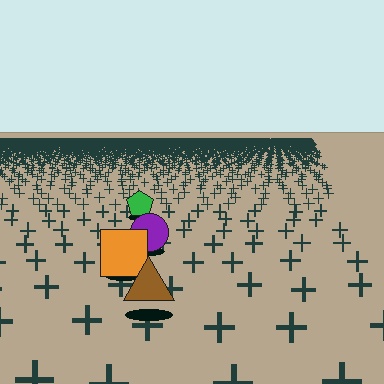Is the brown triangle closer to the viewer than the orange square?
Yes. The brown triangle is closer — you can tell from the texture gradient: the ground texture is coarser near it.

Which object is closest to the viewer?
The brown triangle is closest. The texture marks near it are larger and more spread out.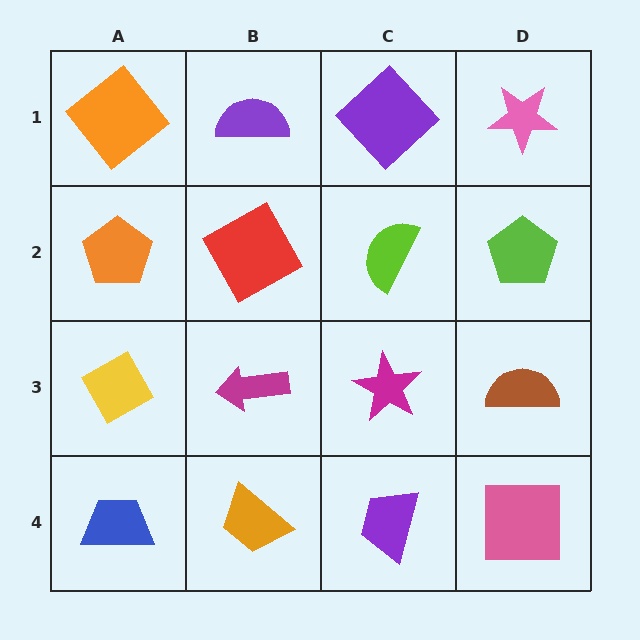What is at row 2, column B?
A red square.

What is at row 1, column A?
An orange diamond.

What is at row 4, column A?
A blue trapezoid.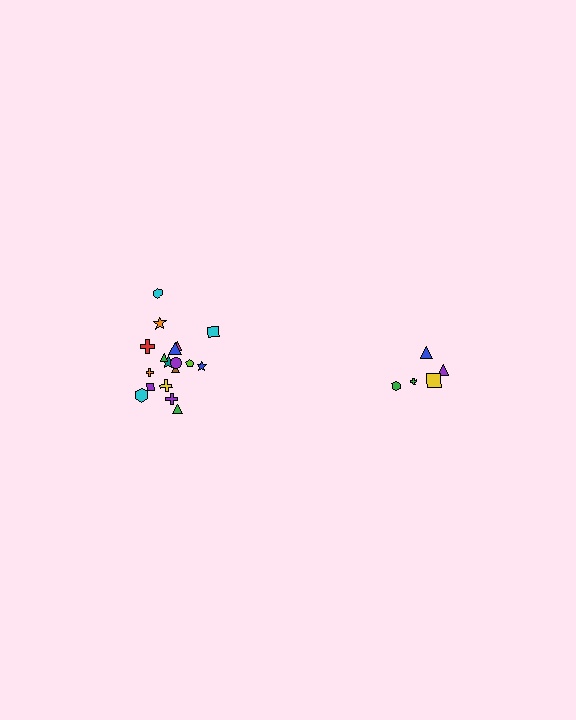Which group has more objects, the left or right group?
The left group.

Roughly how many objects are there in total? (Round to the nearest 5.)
Roughly 25 objects in total.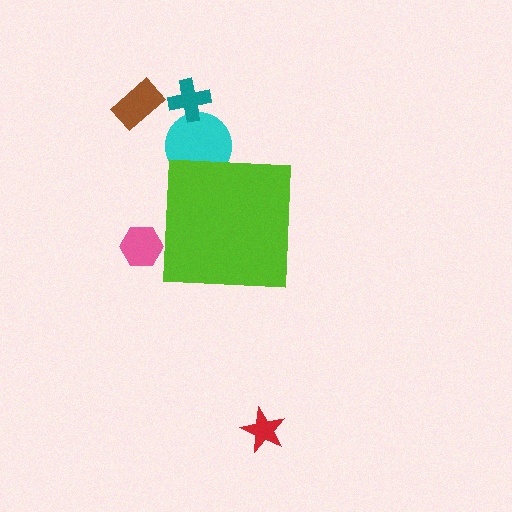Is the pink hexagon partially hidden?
Yes, the pink hexagon is partially hidden behind the lime square.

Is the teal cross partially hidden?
No, the teal cross is fully visible.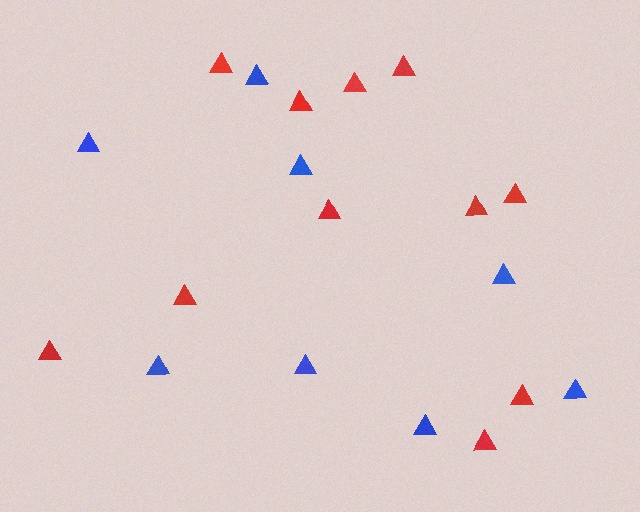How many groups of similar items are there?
There are 2 groups: one group of blue triangles (8) and one group of red triangles (11).